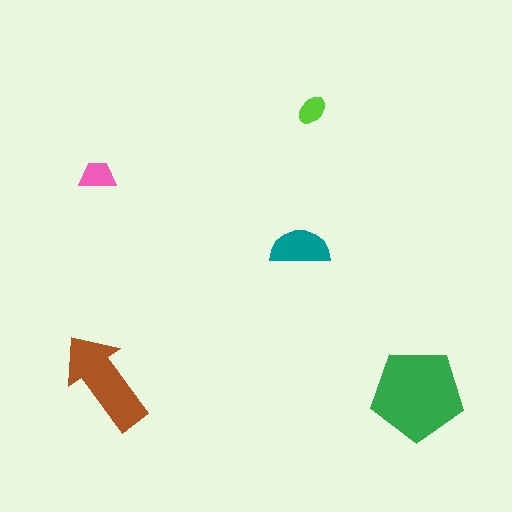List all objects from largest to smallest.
The green pentagon, the brown arrow, the teal semicircle, the pink trapezoid, the lime ellipse.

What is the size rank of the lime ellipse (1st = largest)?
5th.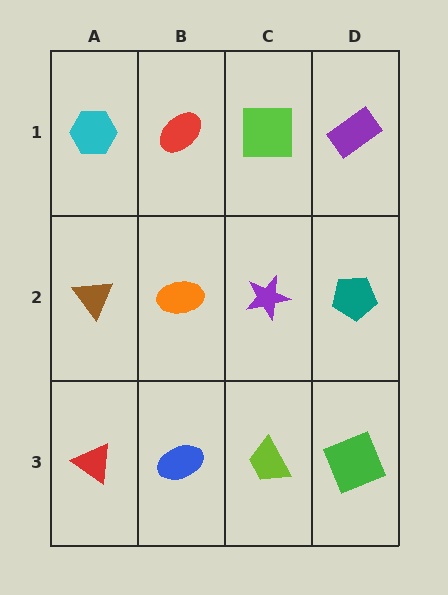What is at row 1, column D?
A purple rectangle.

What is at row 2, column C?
A purple star.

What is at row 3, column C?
A lime trapezoid.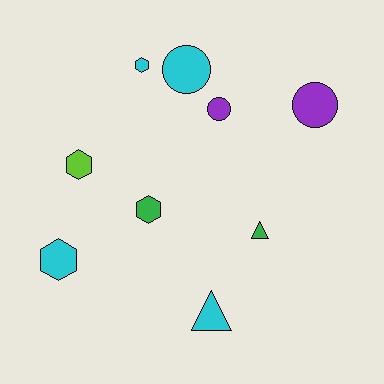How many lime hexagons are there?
There is 1 lime hexagon.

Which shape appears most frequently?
Hexagon, with 4 objects.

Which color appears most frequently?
Cyan, with 4 objects.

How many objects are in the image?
There are 9 objects.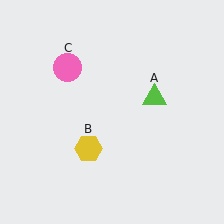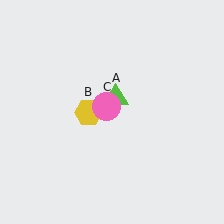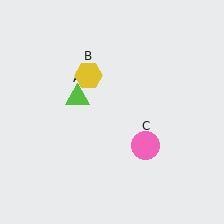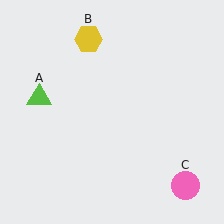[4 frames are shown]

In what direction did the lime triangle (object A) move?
The lime triangle (object A) moved left.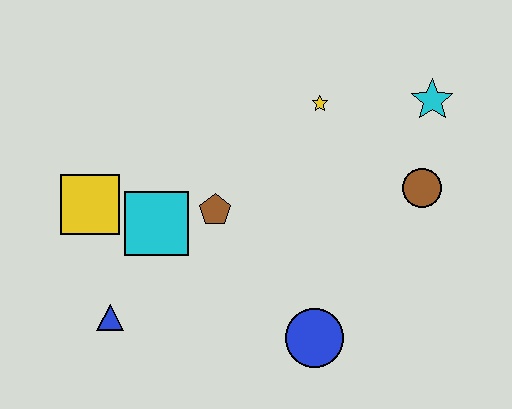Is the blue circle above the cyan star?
No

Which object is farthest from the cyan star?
The blue triangle is farthest from the cyan star.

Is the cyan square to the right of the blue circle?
No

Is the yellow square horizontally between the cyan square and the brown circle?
No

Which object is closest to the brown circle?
The cyan star is closest to the brown circle.